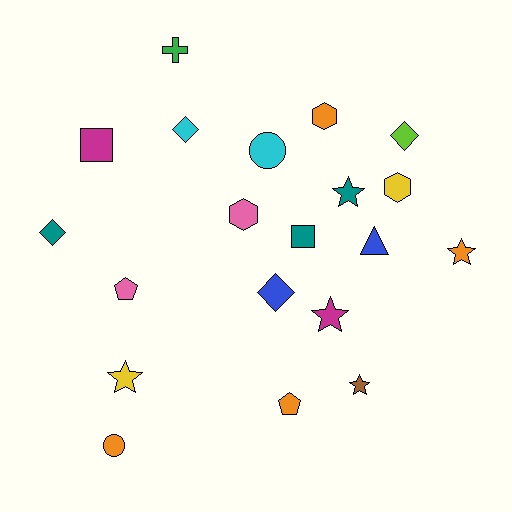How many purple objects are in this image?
There are no purple objects.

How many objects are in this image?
There are 20 objects.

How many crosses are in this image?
There is 1 cross.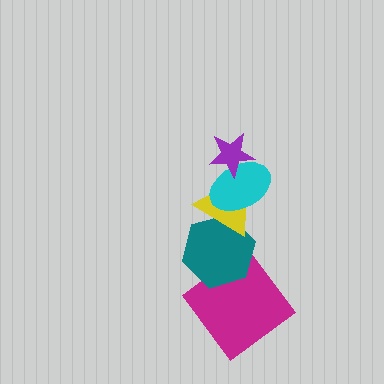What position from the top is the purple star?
The purple star is 1st from the top.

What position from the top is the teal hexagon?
The teal hexagon is 4th from the top.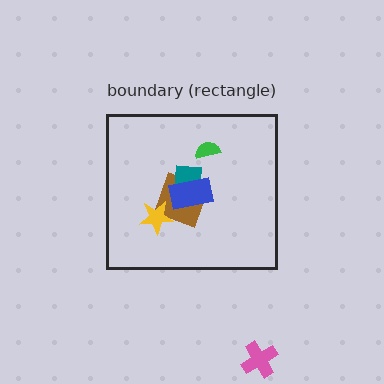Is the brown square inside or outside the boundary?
Inside.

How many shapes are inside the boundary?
5 inside, 1 outside.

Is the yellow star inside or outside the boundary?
Inside.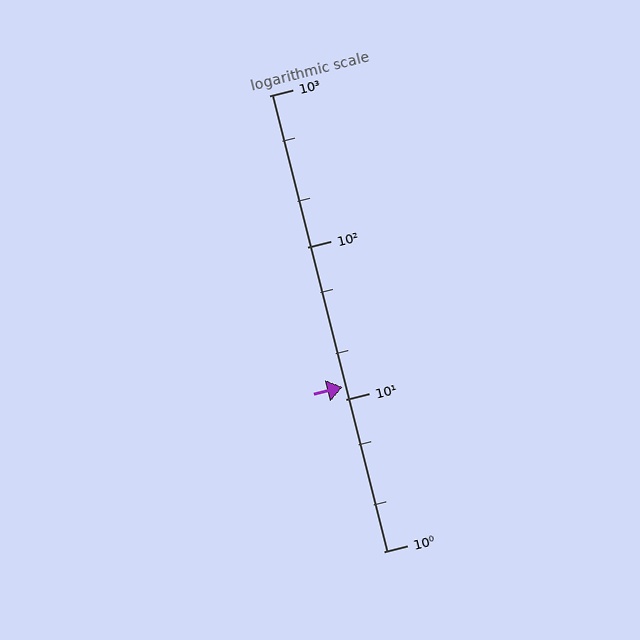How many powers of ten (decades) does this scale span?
The scale spans 3 decades, from 1 to 1000.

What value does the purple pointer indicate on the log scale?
The pointer indicates approximately 12.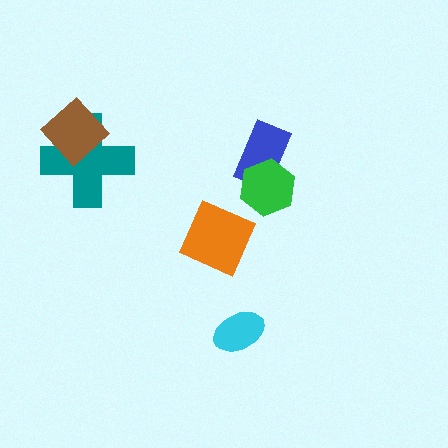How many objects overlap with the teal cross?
1 object overlaps with the teal cross.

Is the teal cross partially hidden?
Yes, it is partially covered by another shape.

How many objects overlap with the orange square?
0 objects overlap with the orange square.